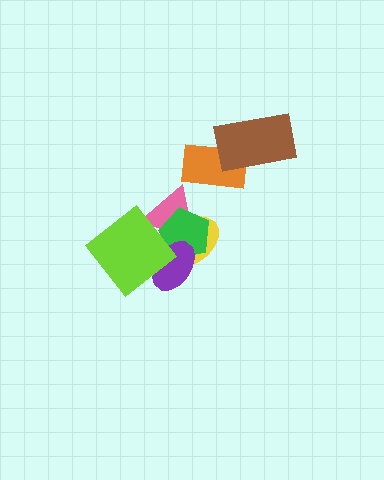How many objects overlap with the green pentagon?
4 objects overlap with the green pentagon.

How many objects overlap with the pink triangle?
4 objects overlap with the pink triangle.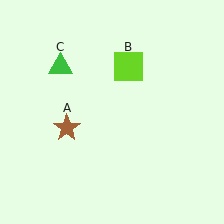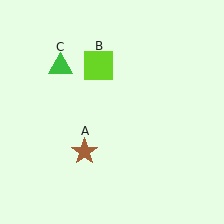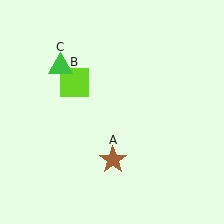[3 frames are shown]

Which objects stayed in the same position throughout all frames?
Green triangle (object C) remained stationary.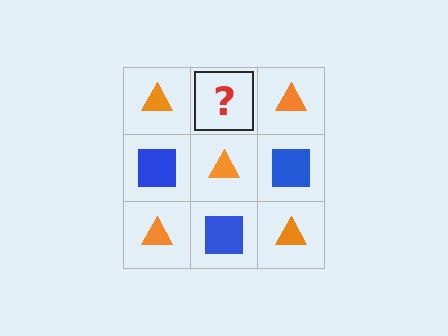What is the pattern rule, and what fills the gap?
The rule is that it alternates orange triangle and blue square in a checkerboard pattern. The gap should be filled with a blue square.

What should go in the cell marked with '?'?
The missing cell should contain a blue square.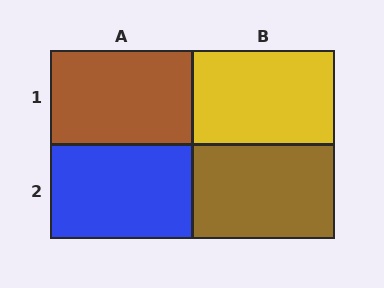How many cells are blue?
1 cell is blue.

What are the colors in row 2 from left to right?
Blue, brown.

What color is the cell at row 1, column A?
Brown.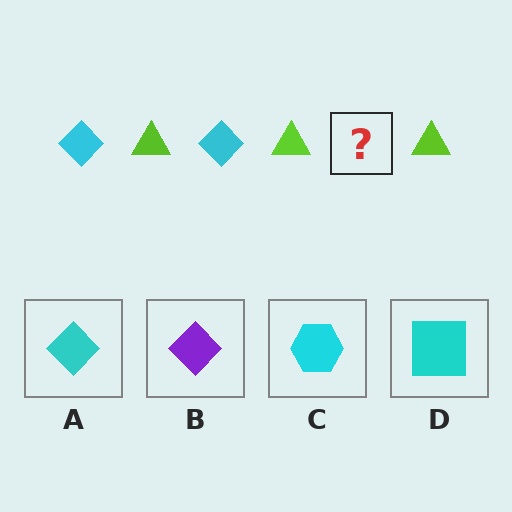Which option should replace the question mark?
Option A.